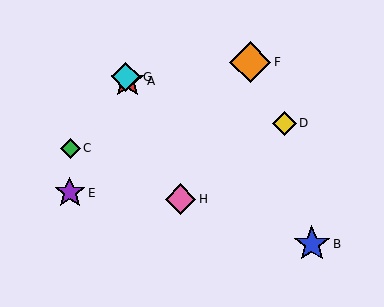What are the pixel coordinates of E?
Object E is at (70, 193).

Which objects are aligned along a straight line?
Objects A, G, H are aligned along a straight line.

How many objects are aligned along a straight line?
3 objects (A, G, H) are aligned along a straight line.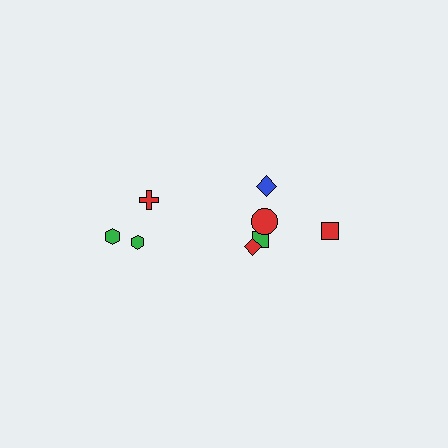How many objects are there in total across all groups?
There are 8 objects.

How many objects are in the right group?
There are 5 objects.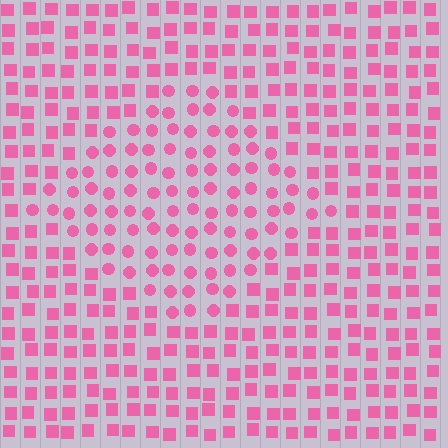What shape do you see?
I see a diamond.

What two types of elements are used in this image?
The image uses circles inside the diamond region and squares outside it.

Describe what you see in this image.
The image is filled with small pink elements arranged in a uniform grid. A diamond-shaped region contains circles, while the surrounding area contains squares. The boundary is defined purely by the change in element shape.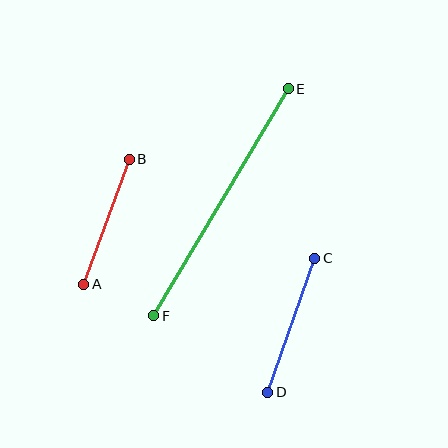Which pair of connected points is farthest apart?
Points E and F are farthest apart.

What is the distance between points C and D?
The distance is approximately 142 pixels.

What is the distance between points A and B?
The distance is approximately 133 pixels.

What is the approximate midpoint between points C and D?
The midpoint is at approximately (291, 325) pixels.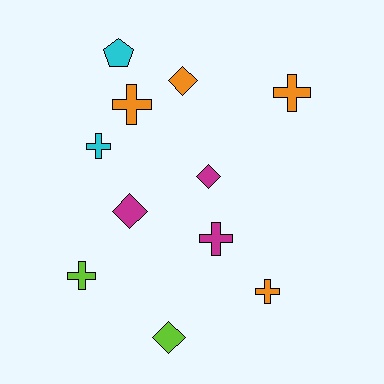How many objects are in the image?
There are 11 objects.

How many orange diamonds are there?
There is 1 orange diamond.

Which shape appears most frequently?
Cross, with 6 objects.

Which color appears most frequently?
Orange, with 4 objects.